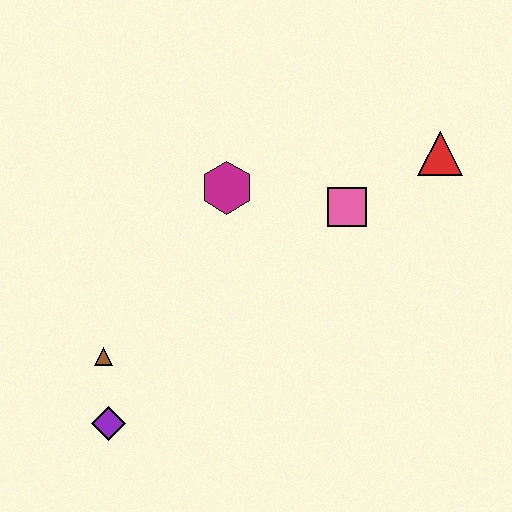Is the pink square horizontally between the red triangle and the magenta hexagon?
Yes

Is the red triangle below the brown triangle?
No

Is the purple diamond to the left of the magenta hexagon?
Yes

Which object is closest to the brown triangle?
The purple diamond is closest to the brown triangle.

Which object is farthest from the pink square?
The purple diamond is farthest from the pink square.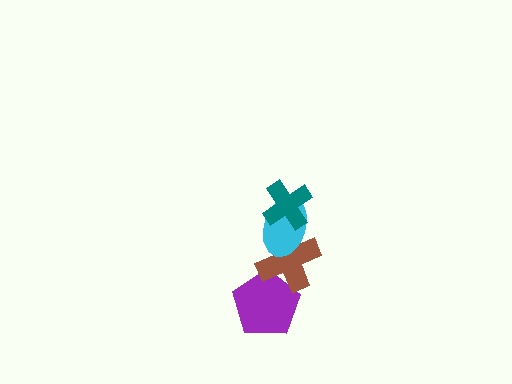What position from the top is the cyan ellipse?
The cyan ellipse is 2nd from the top.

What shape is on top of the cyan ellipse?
The teal cross is on top of the cyan ellipse.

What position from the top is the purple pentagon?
The purple pentagon is 4th from the top.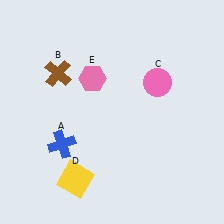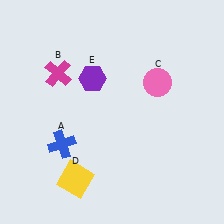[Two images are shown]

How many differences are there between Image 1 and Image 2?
There are 2 differences between the two images.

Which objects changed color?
B changed from brown to magenta. E changed from pink to purple.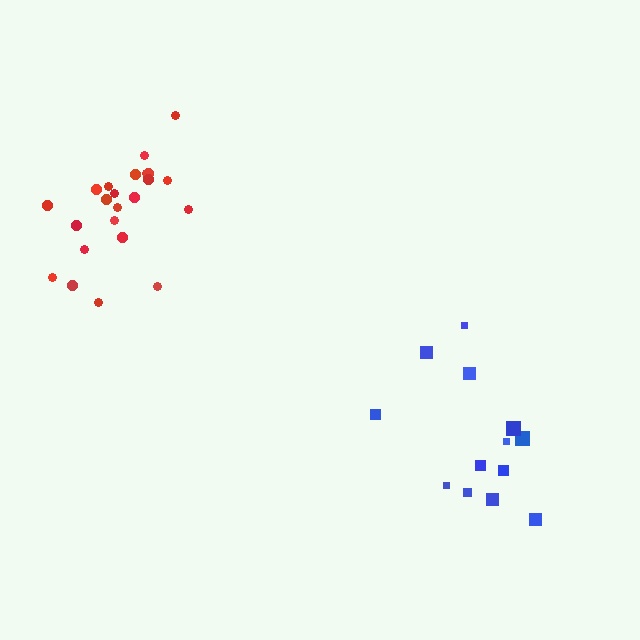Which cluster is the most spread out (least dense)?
Blue.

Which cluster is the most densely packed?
Red.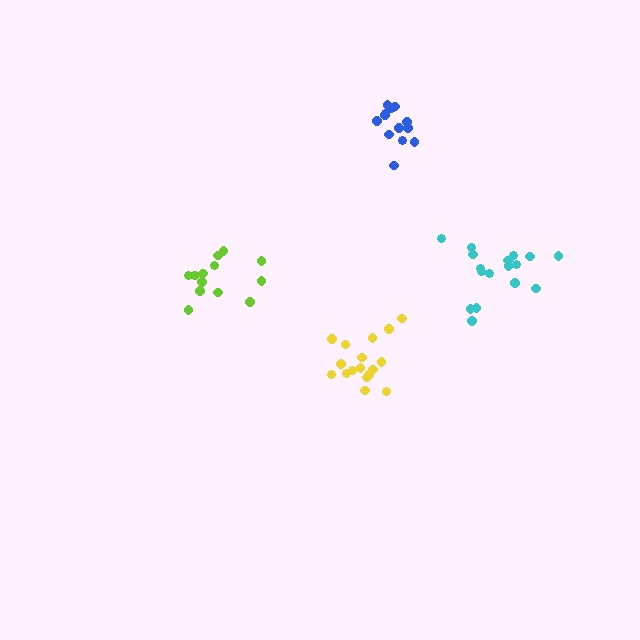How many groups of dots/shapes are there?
There are 4 groups.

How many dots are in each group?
Group 1: 13 dots, Group 2: 13 dots, Group 3: 17 dots, Group 4: 17 dots (60 total).